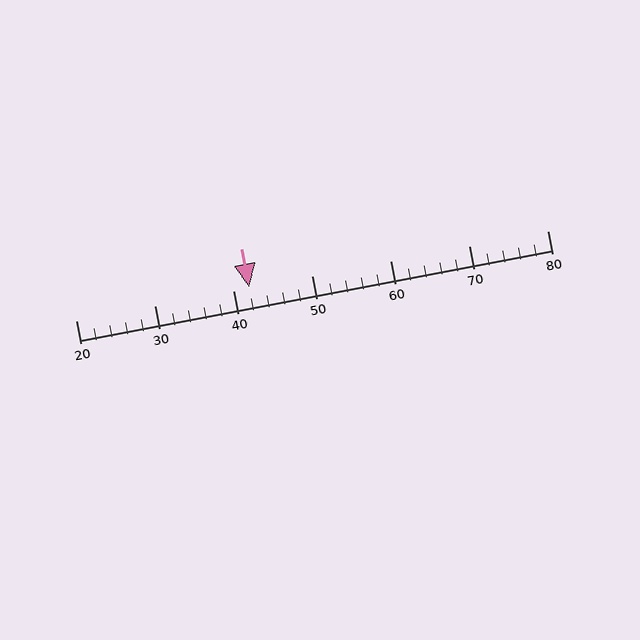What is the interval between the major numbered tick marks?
The major tick marks are spaced 10 units apart.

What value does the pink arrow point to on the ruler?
The pink arrow points to approximately 42.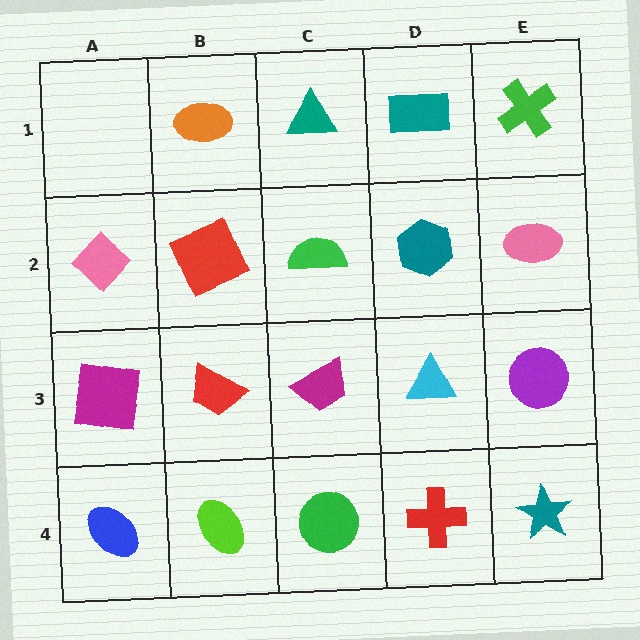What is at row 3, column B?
A red trapezoid.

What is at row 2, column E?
A pink ellipse.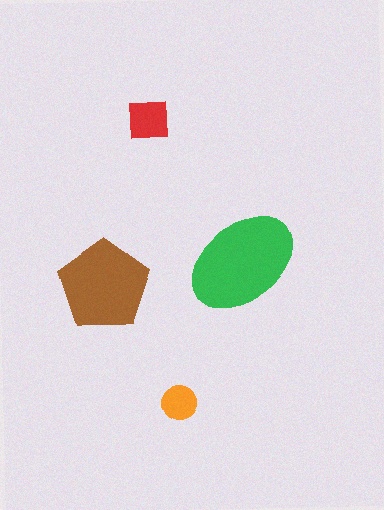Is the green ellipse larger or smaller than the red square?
Larger.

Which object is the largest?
The green ellipse.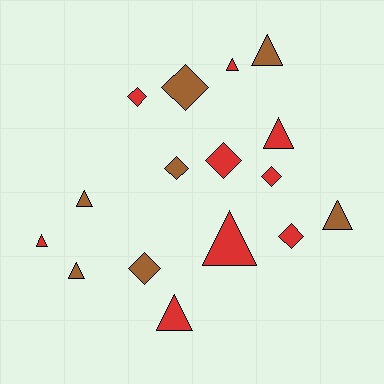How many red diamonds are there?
There are 4 red diamonds.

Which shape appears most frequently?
Triangle, with 9 objects.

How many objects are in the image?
There are 16 objects.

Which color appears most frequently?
Red, with 9 objects.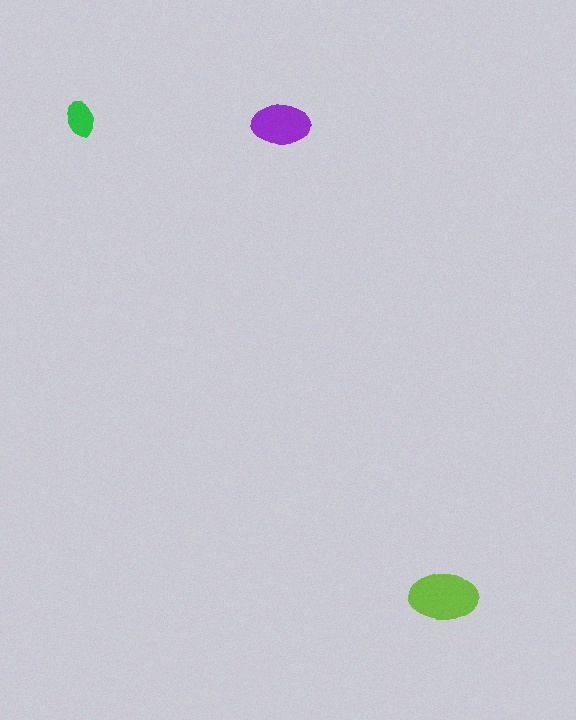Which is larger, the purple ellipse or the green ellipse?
The purple one.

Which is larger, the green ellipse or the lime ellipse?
The lime one.